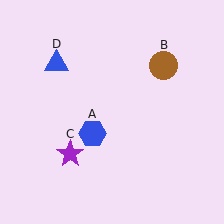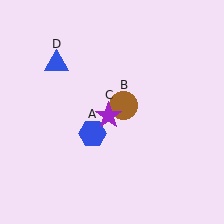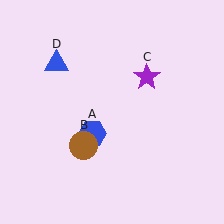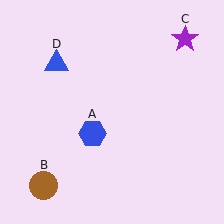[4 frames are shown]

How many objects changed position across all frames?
2 objects changed position: brown circle (object B), purple star (object C).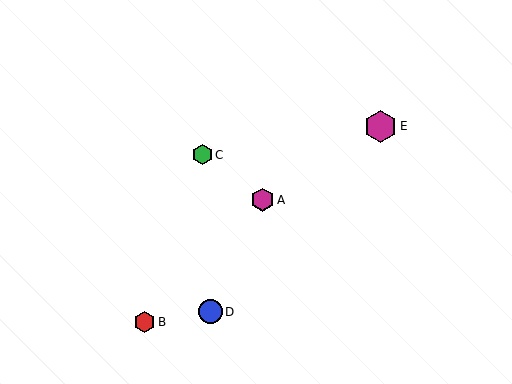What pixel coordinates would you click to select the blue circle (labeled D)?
Click at (211, 312) to select the blue circle D.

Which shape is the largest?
The magenta hexagon (labeled E) is the largest.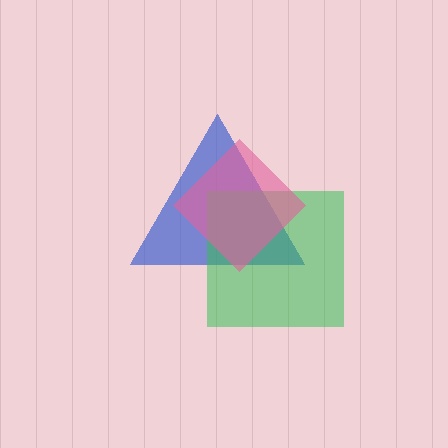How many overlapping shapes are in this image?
There are 3 overlapping shapes in the image.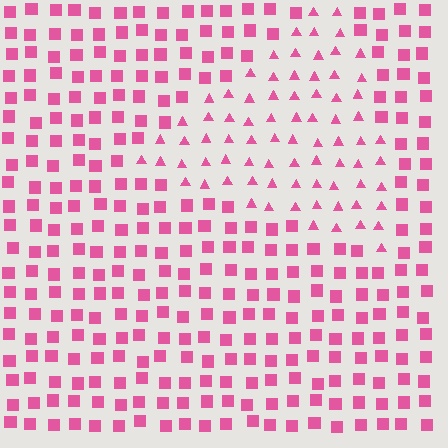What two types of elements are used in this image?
The image uses triangles inside the triangle region and squares outside it.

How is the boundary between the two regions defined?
The boundary is defined by a change in element shape: triangles inside vs. squares outside. All elements share the same color and spacing.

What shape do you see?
I see a triangle.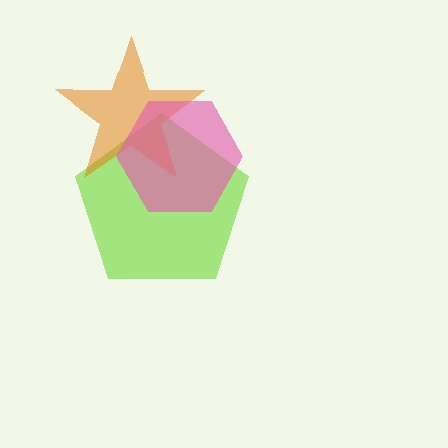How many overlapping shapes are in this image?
There are 3 overlapping shapes in the image.